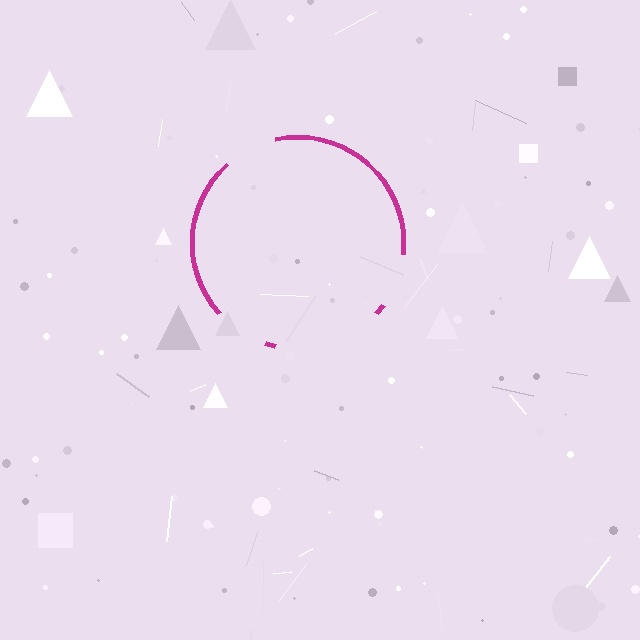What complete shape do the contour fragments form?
The contour fragments form a circle.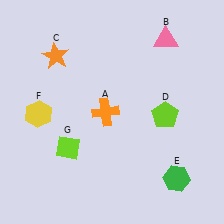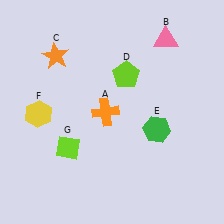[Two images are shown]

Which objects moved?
The objects that moved are: the lime pentagon (D), the green hexagon (E).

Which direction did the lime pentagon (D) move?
The lime pentagon (D) moved up.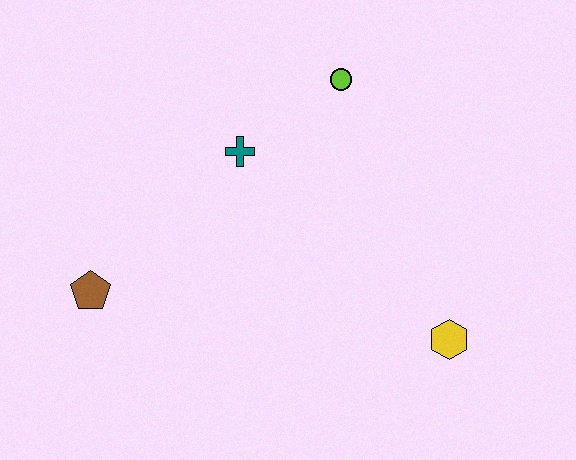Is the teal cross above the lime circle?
No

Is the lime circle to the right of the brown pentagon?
Yes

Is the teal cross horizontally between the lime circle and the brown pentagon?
Yes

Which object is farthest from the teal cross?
The yellow hexagon is farthest from the teal cross.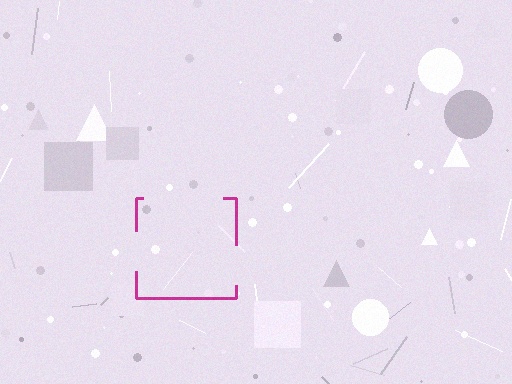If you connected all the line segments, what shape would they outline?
They would outline a square.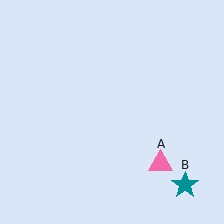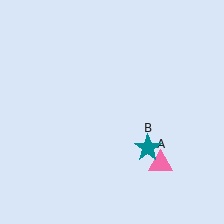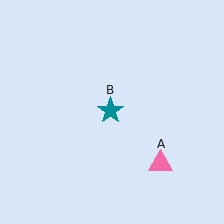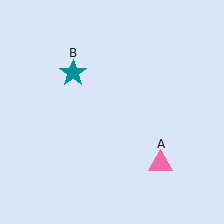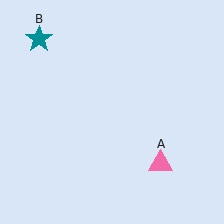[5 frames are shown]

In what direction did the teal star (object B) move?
The teal star (object B) moved up and to the left.